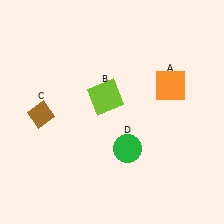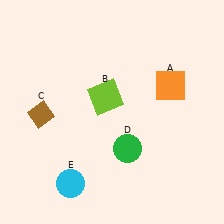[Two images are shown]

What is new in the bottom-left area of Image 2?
A cyan circle (E) was added in the bottom-left area of Image 2.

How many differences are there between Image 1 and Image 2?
There is 1 difference between the two images.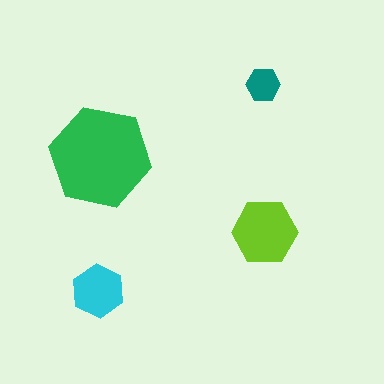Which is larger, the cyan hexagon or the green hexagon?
The green one.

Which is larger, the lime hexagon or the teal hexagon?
The lime one.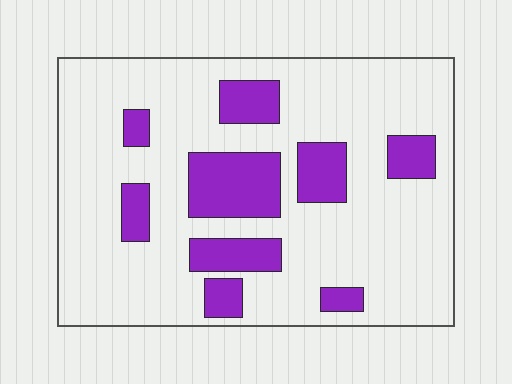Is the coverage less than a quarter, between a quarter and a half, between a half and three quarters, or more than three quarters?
Less than a quarter.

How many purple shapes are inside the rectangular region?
9.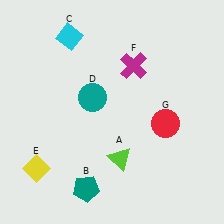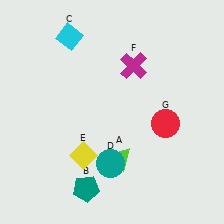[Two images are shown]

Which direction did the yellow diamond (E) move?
The yellow diamond (E) moved right.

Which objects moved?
The objects that moved are: the teal circle (D), the yellow diamond (E).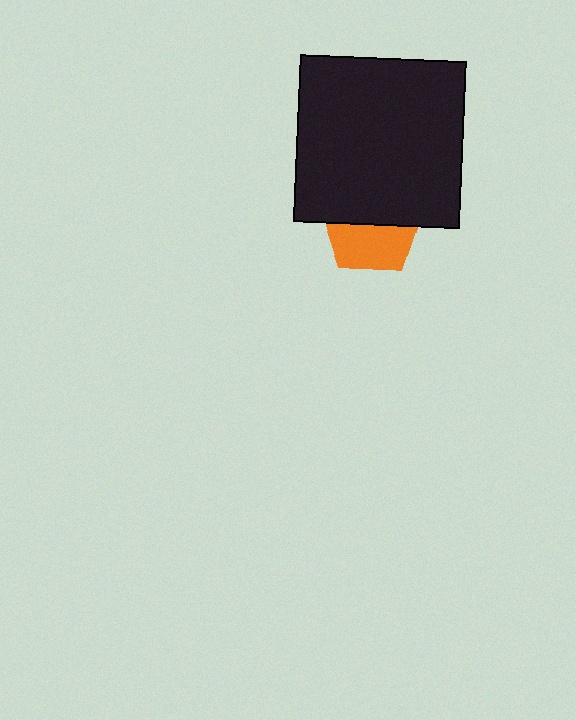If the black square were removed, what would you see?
You would see the complete orange pentagon.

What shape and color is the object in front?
The object in front is a black square.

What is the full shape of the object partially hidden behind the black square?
The partially hidden object is an orange pentagon.